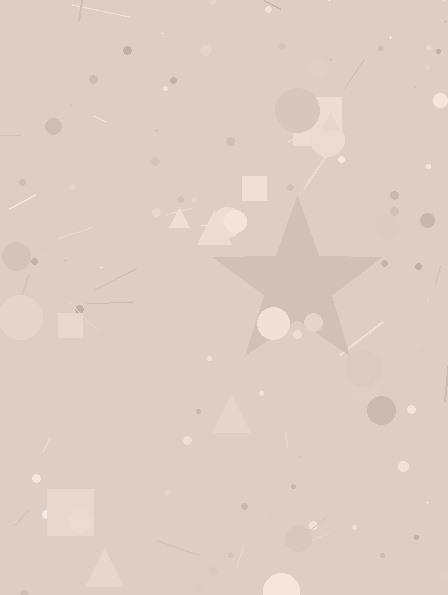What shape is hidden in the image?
A star is hidden in the image.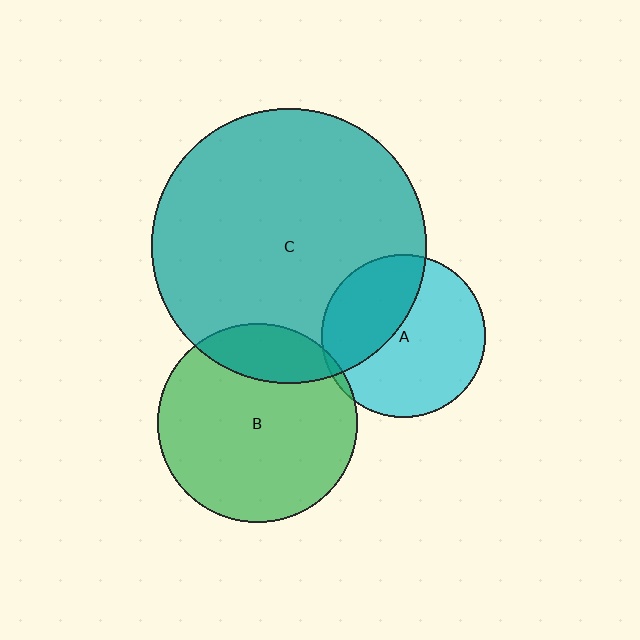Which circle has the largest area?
Circle C (teal).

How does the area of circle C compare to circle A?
Approximately 2.8 times.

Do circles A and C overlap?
Yes.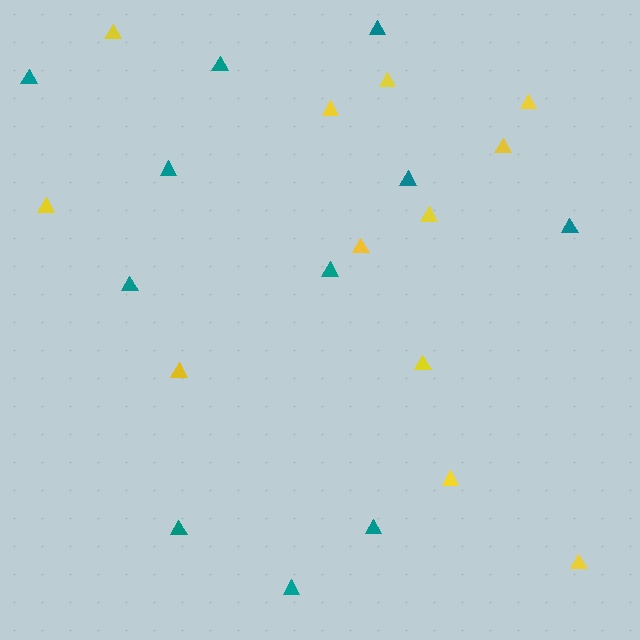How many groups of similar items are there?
There are 2 groups: one group of yellow triangles (12) and one group of teal triangles (11).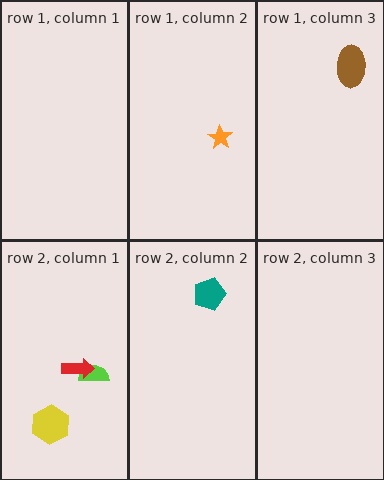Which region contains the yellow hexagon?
The row 2, column 1 region.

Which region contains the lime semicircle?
The row 2, column 1 region.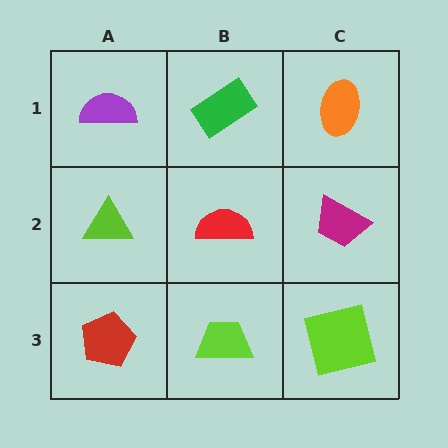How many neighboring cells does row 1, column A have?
2.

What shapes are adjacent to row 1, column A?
A lime triangle (row 2, column A), a green rectangle (row 1, column B).